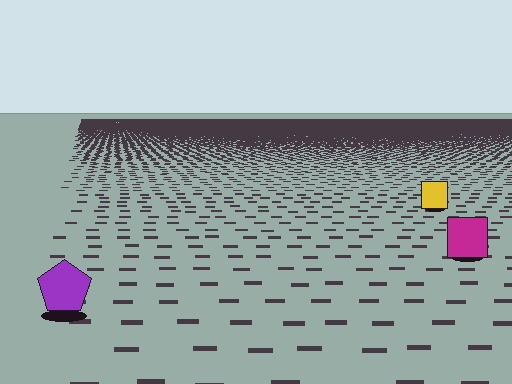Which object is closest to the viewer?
The purple pentagon is closest. The texture marks near it are larger and more spread out.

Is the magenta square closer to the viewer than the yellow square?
Yes. The magenta square is closer — you can tell from the texture gradient: the ground texture is coarser near it.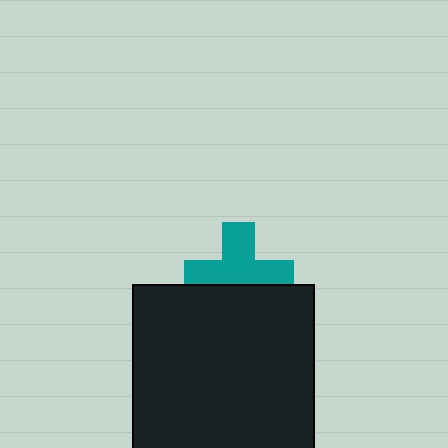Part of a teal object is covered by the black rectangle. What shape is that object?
It is a cross.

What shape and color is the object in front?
The object in front is a black rectangle.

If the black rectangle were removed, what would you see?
You would see the complete teal cross.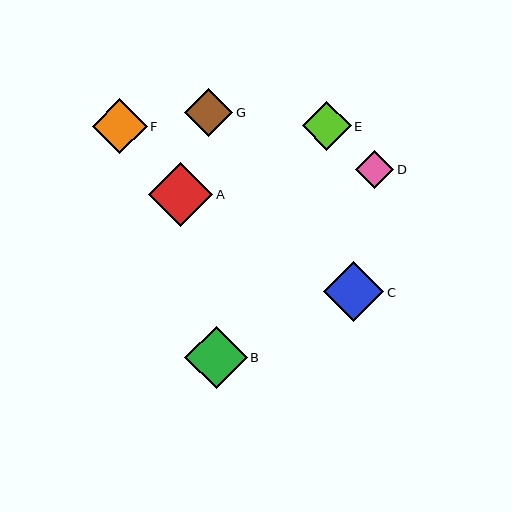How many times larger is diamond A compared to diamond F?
Diamond A is approximately 1.2 times the size of diamond F.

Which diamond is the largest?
Diamond A is the largest with a size of approximately 64 pixels.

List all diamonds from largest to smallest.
From largest to smallest: A, B, C, F, E, G, D.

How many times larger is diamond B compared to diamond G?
Diamond B is approximately 1.3 times the size of diamond G.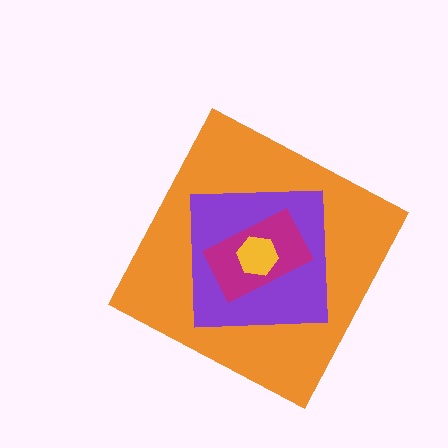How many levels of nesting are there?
4.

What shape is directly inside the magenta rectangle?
The yellow hexagon.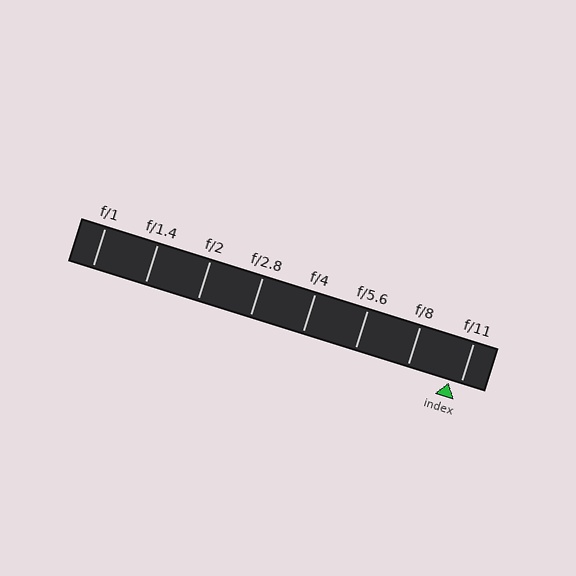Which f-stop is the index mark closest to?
The index mark is closest to f/11.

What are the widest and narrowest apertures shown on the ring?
The widest aperture shown is f/1 and the narrowest is f/11.